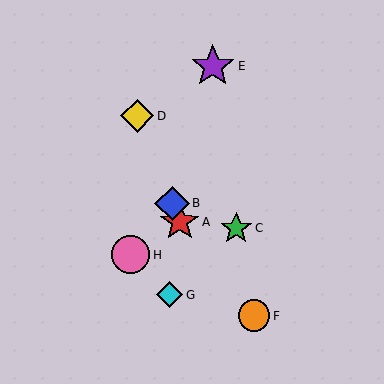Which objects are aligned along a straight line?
Objects A, B, D are aligned along a straight line.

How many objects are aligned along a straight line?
3 objects (A, B, D) are aligned along a straight line.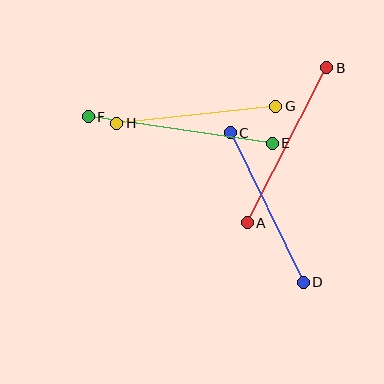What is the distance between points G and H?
The distance is approximately 160 pixels.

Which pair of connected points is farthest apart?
Points E and F are farthest apart.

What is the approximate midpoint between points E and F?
The midpoint is at approximately (180, 130) pixels.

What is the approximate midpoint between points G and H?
The midpoint is at approximately (196, 115) pixels.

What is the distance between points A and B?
The distance is approximately 174 pixels.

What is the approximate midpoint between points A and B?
The midpoint is at approximately (287, 145) pixels.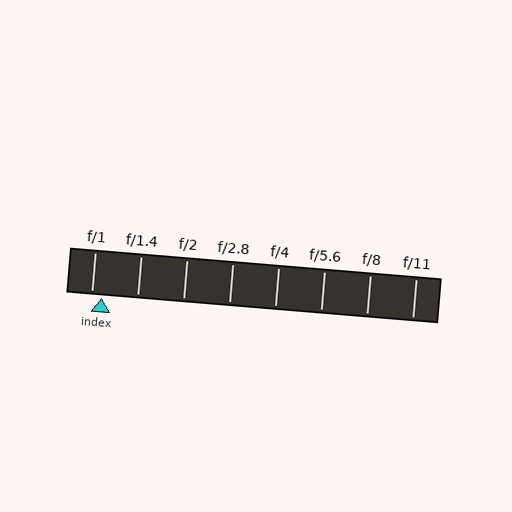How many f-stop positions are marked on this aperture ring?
There are 8 f-stop positions marked.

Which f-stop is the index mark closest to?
The index mark is closest to f/1.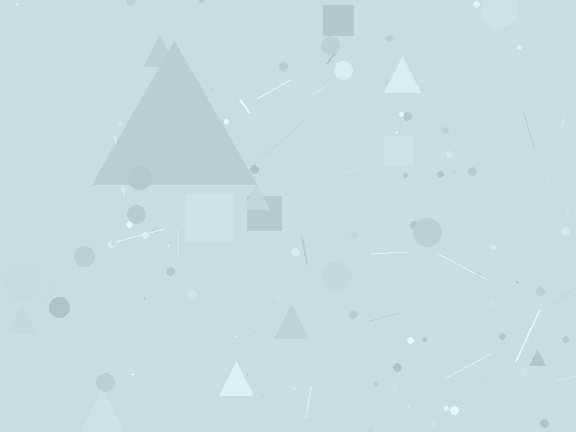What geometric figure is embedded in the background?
A triangle is embedded in the background.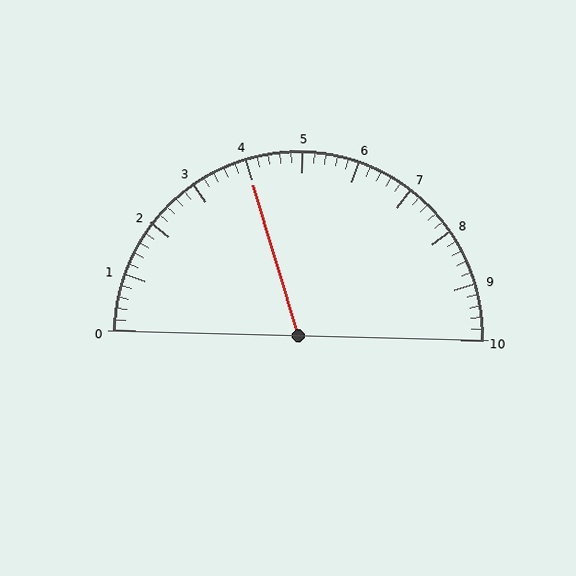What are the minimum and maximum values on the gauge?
The gauge ranges from 0 to 10.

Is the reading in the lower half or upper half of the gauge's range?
The reading is in the lower half of the range (0 to 10).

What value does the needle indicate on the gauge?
The needle indicates approximately 4.0.